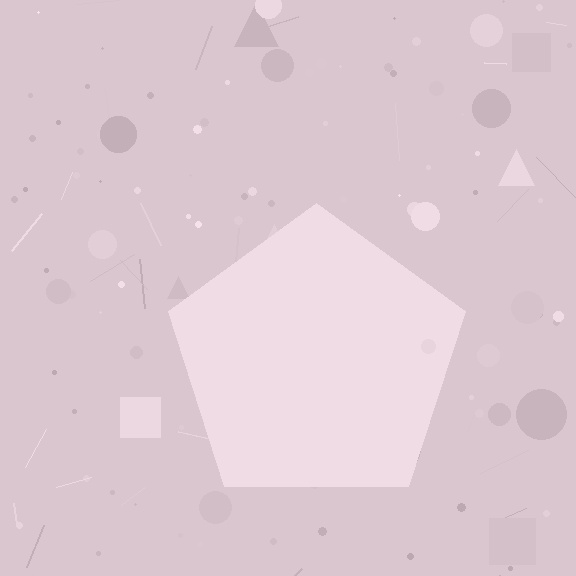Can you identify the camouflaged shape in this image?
The camouflaged shape is a pentagon.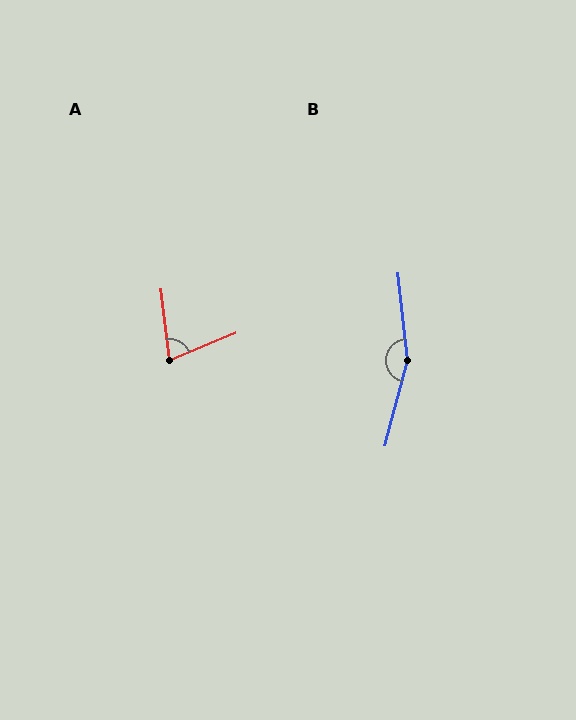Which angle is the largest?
B, at approximately 159 degrees.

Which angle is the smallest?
A, at approximately 75 degrees.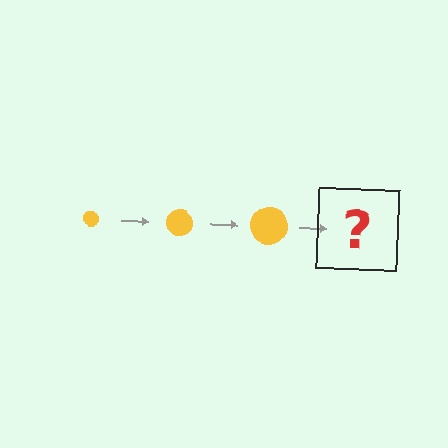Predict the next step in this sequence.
The next step is a yellow circle, larger than the previous one.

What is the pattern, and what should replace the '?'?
The pattern is that the circle gets progressively larger each step. The '?' should be a yellow circle, larger than the previous one.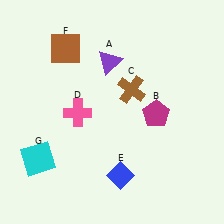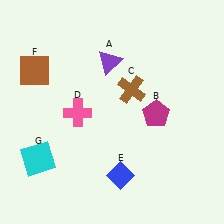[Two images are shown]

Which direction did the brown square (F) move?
The brown square (F) moved left.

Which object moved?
The brown square (F) moved left.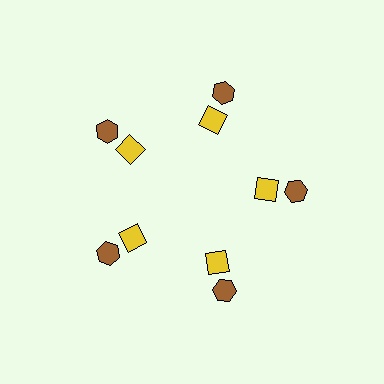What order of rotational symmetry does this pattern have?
This pattern has 5-fold rotational symmetry.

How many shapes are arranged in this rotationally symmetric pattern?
There are 10 shapes, arranged in 5 groups of 2.